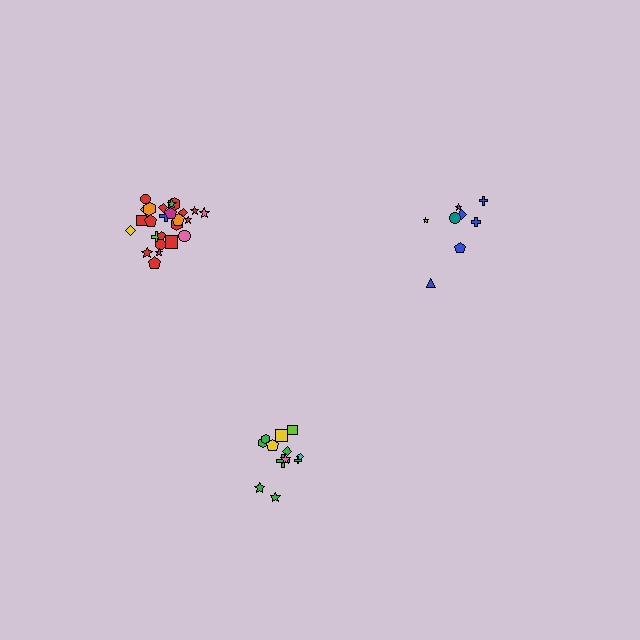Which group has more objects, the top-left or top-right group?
The top-left group.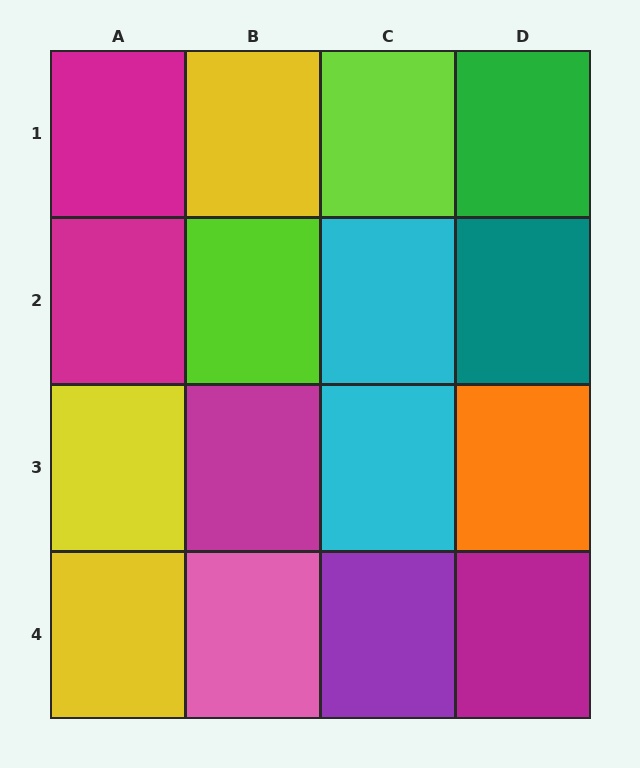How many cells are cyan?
2 cells are cyan.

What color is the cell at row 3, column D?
Orange.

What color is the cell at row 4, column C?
Purple.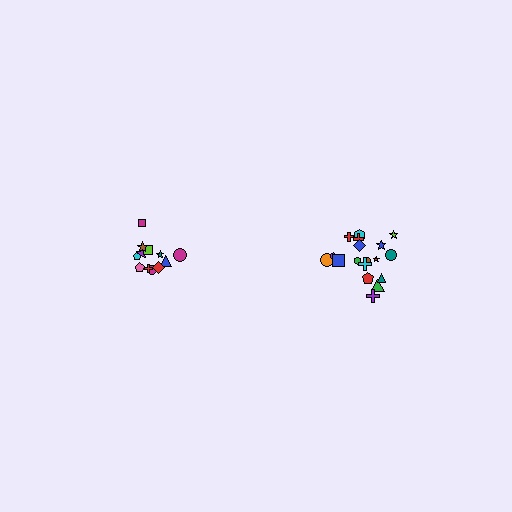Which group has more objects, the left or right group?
The right group.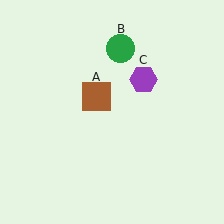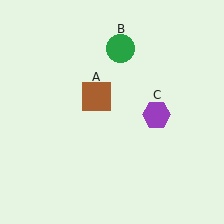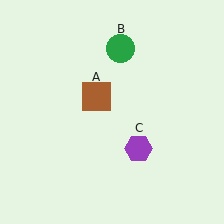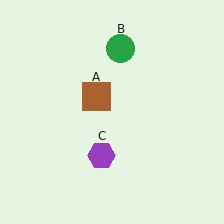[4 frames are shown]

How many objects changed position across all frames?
1 object changed position: purple hexagon (object C).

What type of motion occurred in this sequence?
The purple hexagon (object C) rotated clockwise around the center of the scene.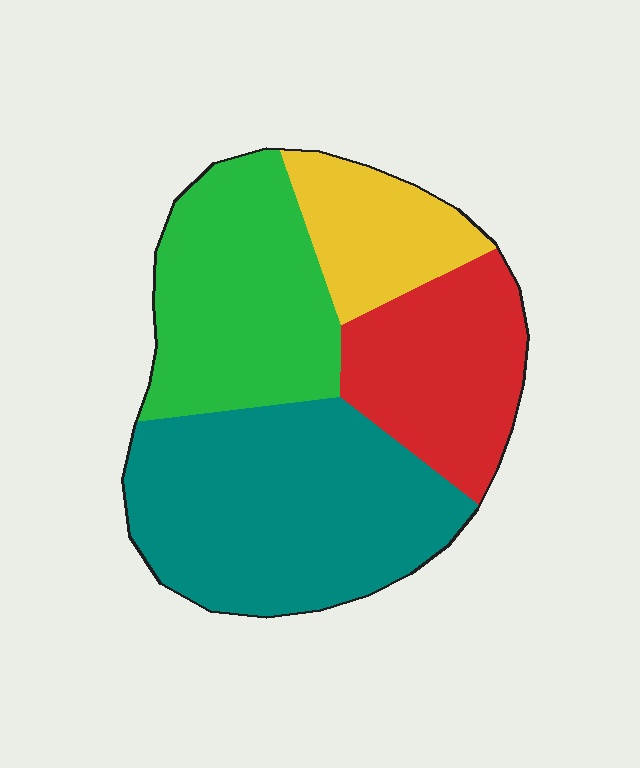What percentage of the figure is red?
Red covers 21% of the figure.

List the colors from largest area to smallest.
From largest to smallest: teal, green, red, yellow.